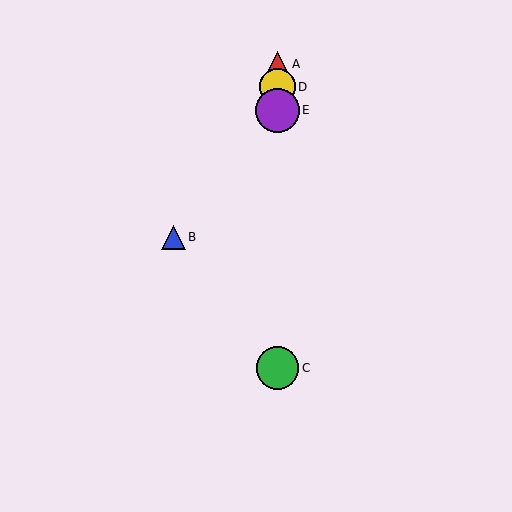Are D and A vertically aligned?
Yes, both are at x≈277.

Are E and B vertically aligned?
No, E is at x≈277 and B is at x≈173.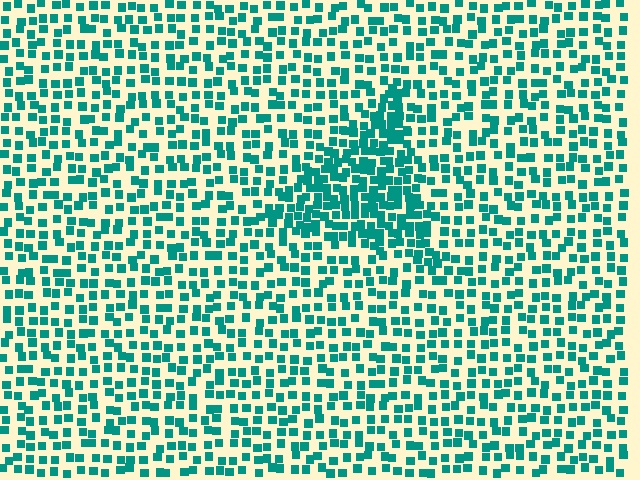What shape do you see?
I see a triangle.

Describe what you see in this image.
The image contains small teal elements arranged at two different densities. A triangle-shaped region is visible where the elements are more densely packed than the surrounding area.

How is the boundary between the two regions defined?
The boundary is defined by a change in element density (approximately 1.9x ratio). All elements are the same color, size, and shape.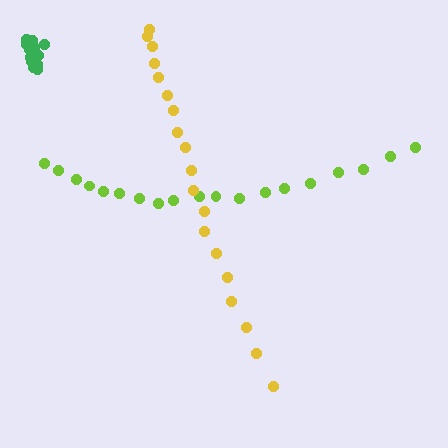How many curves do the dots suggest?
There are 3 distinct paths.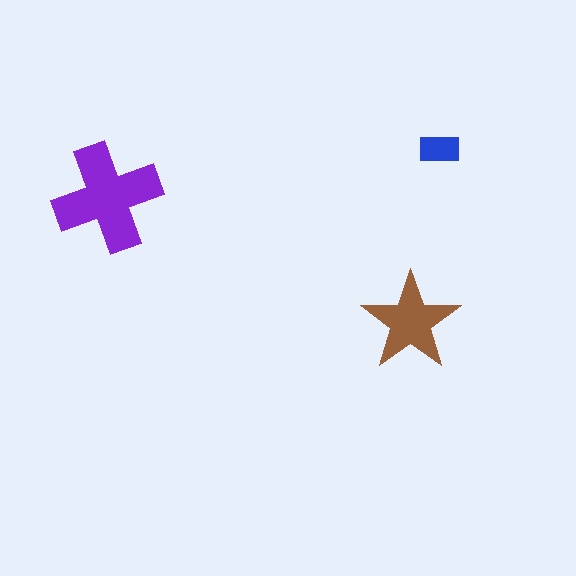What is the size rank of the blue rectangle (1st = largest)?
3rd.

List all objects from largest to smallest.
The purple cross, the brown star, the blue rectangle.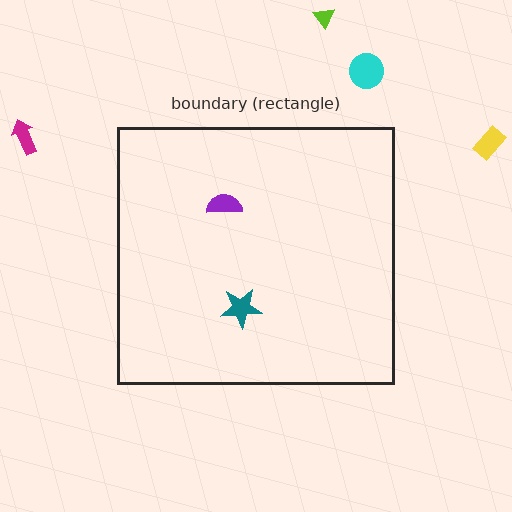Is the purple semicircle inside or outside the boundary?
Inside.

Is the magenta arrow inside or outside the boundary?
Outside.